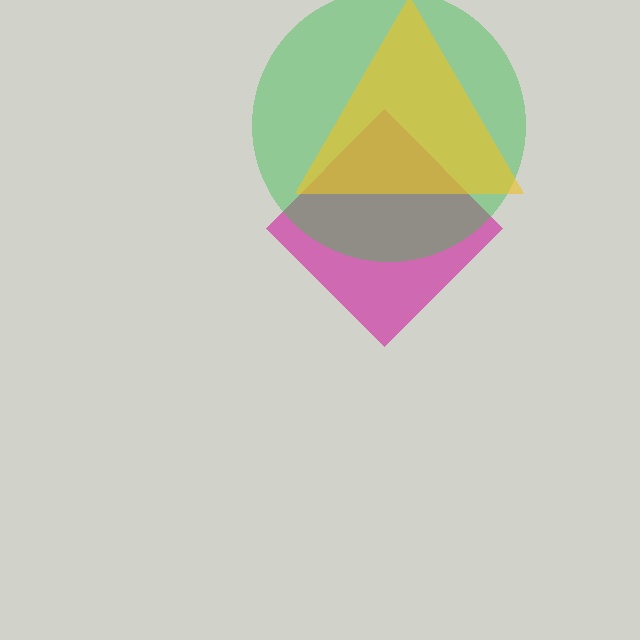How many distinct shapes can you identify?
There are 3 distinct shapes: a magenta diamond, a green circle, a yellow triangle.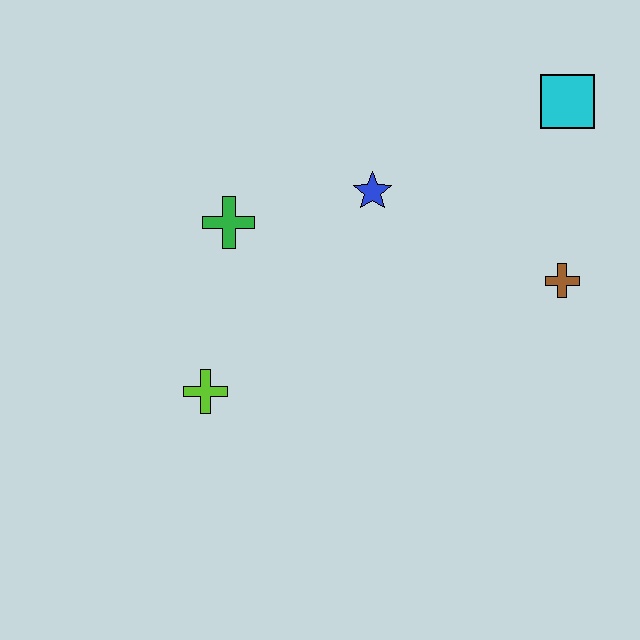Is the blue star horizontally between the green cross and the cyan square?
Yes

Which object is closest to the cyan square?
The brown cross is closest to the cyan square.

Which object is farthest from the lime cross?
The cyan square is farthest from the lime cross.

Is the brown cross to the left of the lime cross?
No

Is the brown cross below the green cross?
Yes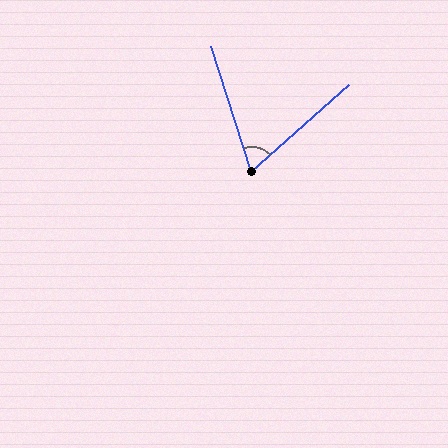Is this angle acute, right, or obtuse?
It is acute.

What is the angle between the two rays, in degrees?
Approximately 66 degrees.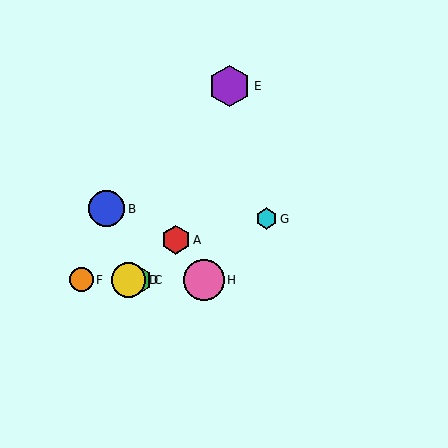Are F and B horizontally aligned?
No, F is at y≈280 and B is at y≈209.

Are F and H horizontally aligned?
Yes, both are at y≈280.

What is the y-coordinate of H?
Object H is at y≈280.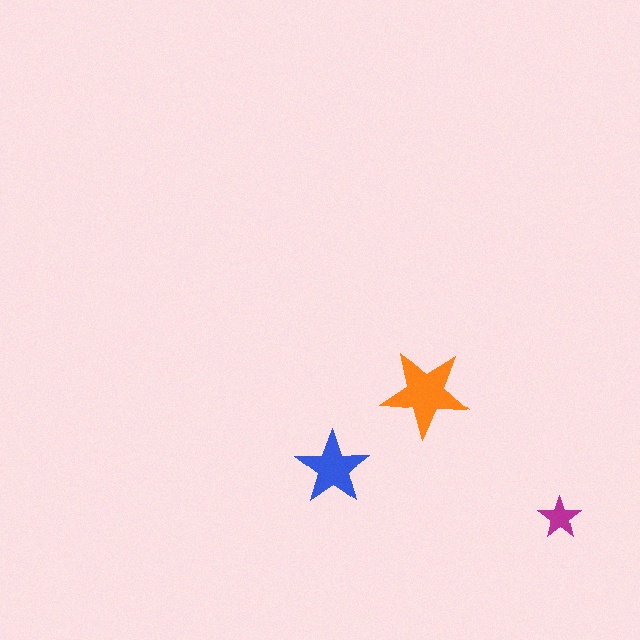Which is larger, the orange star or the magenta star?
The orange one.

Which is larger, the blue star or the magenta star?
The blue one.